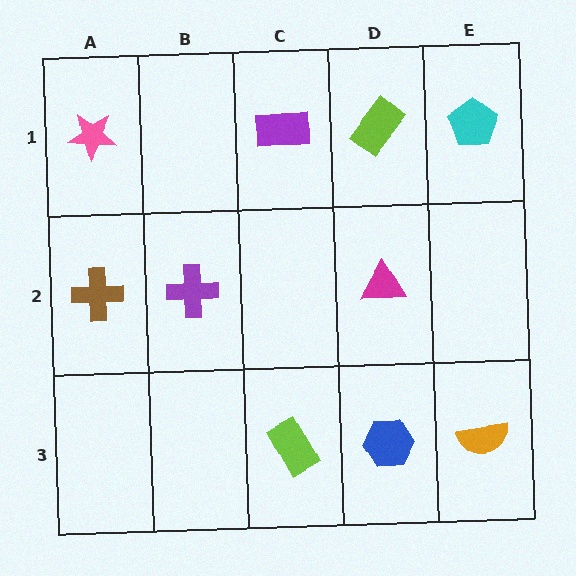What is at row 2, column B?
A purple cross.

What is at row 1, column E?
A cyan pentagon.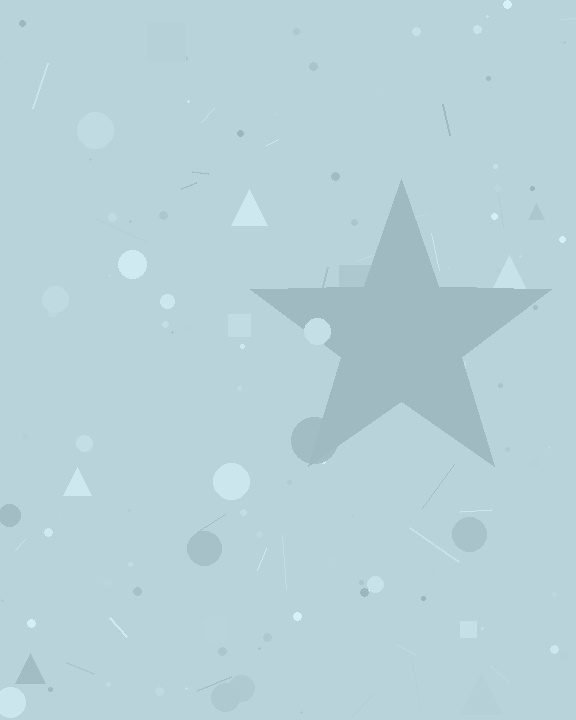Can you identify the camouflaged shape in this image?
The camouflaged shape is a star.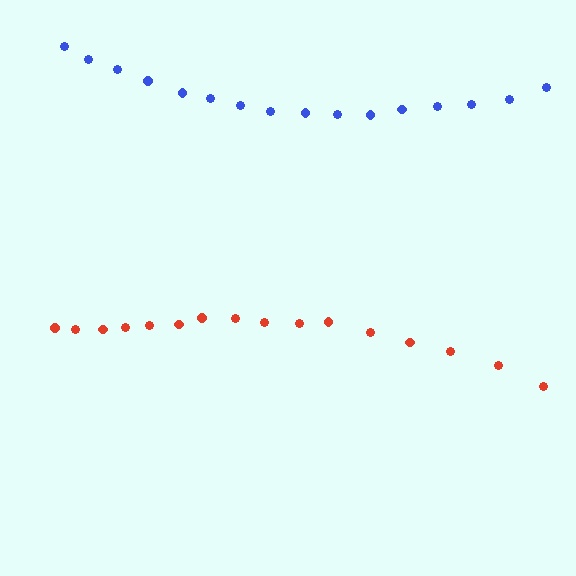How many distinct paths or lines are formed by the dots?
There are 2 distinct paths.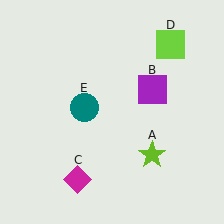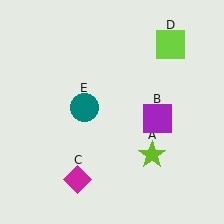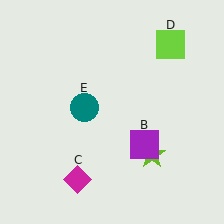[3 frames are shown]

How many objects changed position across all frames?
1 object changed position: purple square (object B).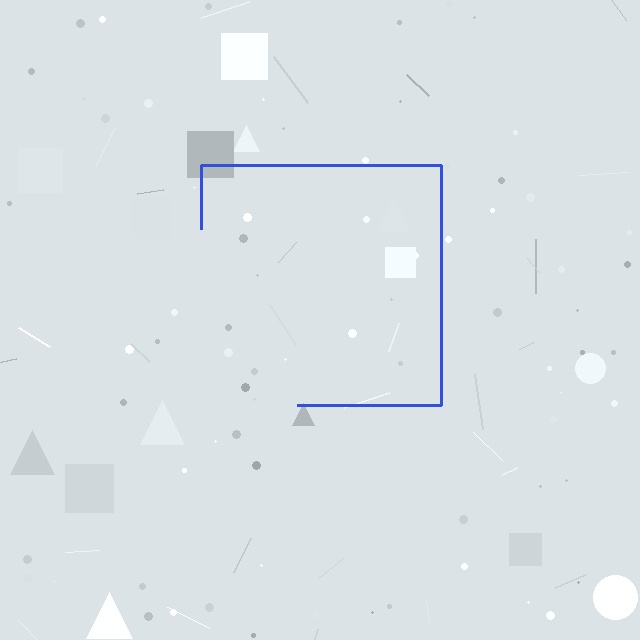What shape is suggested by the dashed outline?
The dashed outline suggests a square.